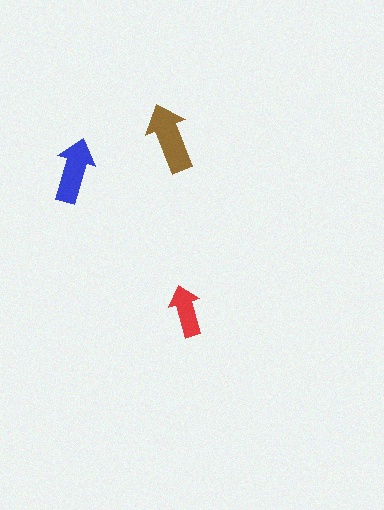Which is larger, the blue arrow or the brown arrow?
The brown one.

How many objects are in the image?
There are 3 objects in the image.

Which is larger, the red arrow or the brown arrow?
The brown one.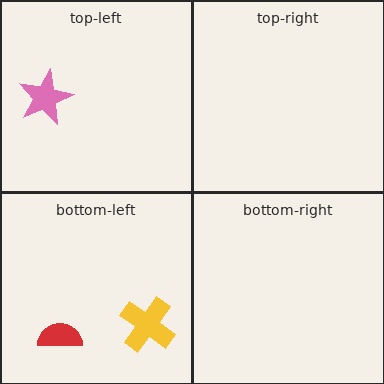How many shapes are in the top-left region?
1.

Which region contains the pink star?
The top-left region.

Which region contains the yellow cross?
The bottom-left region.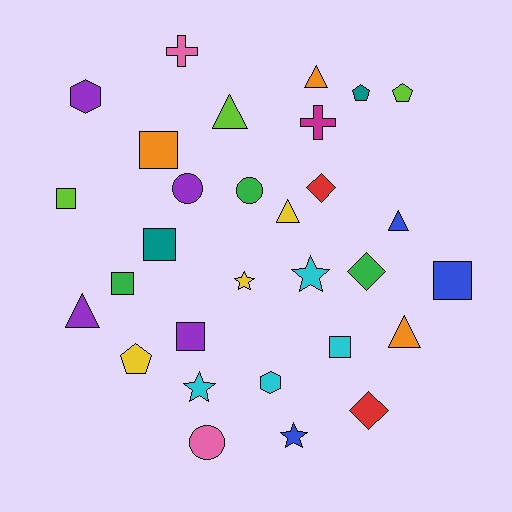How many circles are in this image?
There are 3 circles.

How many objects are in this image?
There are 30 objects.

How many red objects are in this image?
There are 2 red objects.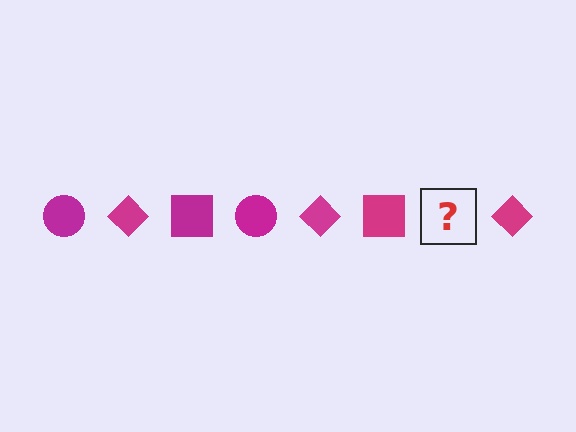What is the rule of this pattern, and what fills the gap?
The rule is that the pattern cycles through circle, diamond, square shapes in magenta. The gap should be filled with a magenta circle.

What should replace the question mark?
The question mark should be replaced with a magenta circle.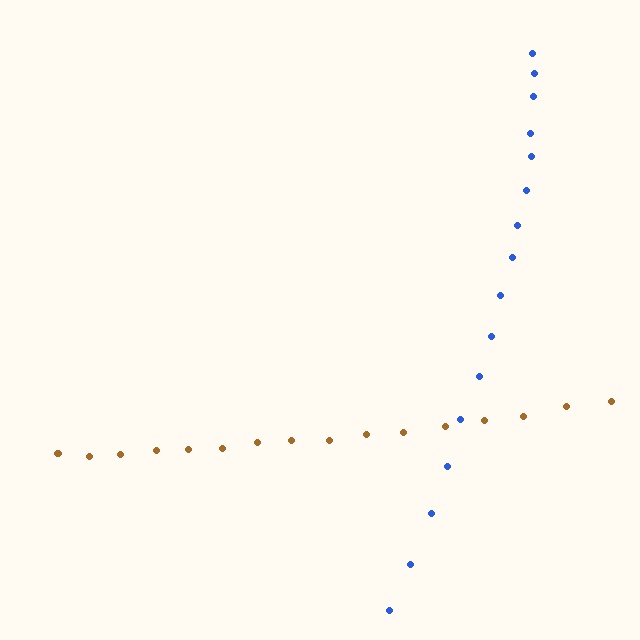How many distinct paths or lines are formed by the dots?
There are 2 distinct paths.